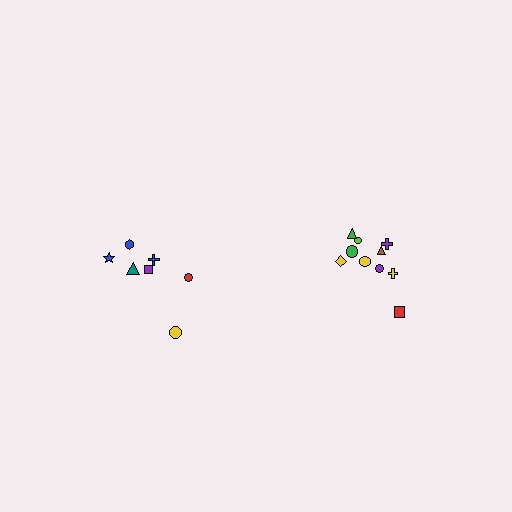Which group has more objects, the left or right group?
The right group.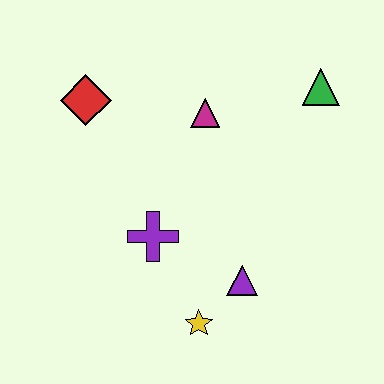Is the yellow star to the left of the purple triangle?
Yes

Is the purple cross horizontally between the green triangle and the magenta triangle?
No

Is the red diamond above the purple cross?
Yes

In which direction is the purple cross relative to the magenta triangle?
The purple cross is below the magenta triangle.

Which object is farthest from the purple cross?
The green triangle is farthest from the purple cross.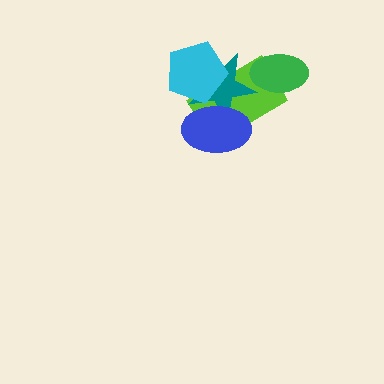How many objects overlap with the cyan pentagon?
3 objects overlap with the cyan pentagon.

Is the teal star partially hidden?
Yes, it is partially covered by another shape.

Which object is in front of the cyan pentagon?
The blue ellipse is in front of the cyan pentagon.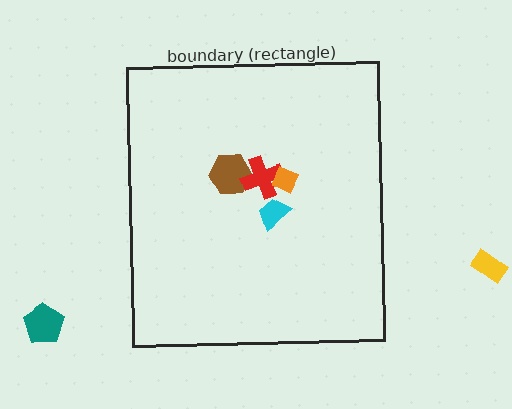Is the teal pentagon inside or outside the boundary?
Outside.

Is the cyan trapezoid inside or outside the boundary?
Inside.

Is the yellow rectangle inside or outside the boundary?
Outside.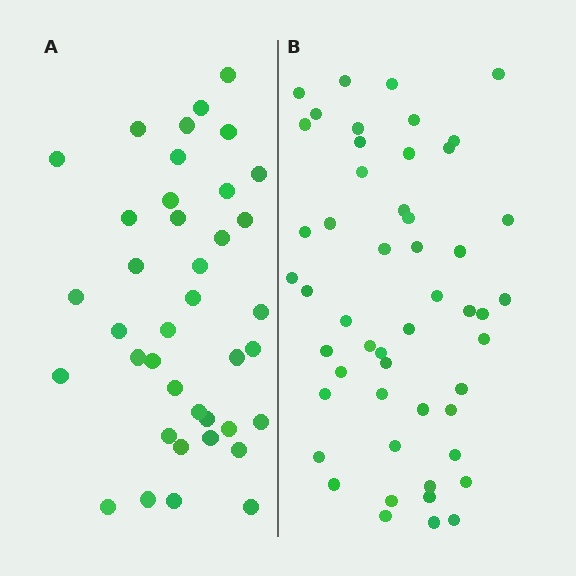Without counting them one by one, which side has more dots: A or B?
Region B (the right region) has more dots.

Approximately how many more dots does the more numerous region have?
Region B has roughly 12 or so more dots than region A.